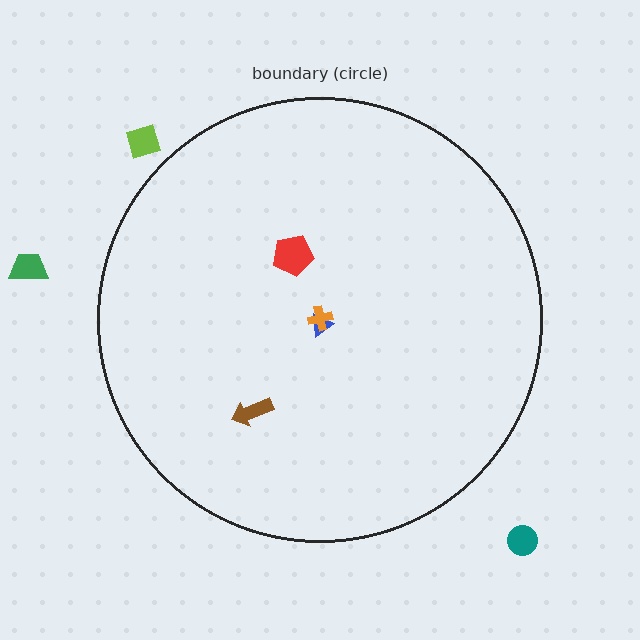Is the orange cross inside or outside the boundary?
Inside.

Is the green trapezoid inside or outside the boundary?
Outside.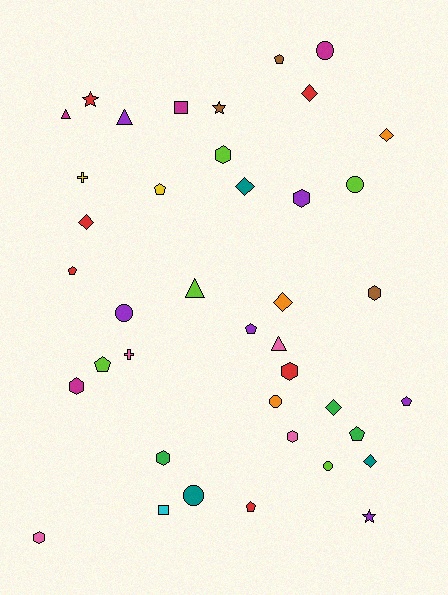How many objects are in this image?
There are 40 objects.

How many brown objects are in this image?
There are 3 brown objects.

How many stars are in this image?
There are 3 stars.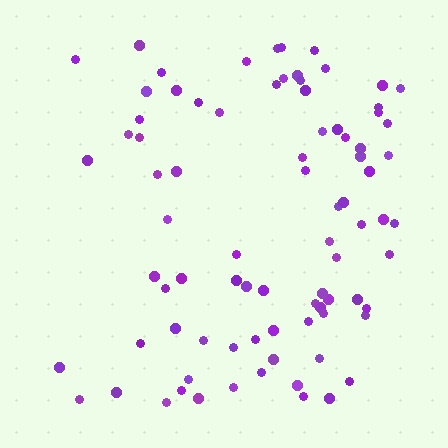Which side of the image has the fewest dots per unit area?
The left.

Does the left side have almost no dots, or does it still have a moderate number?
Still a moderate number, just noticeably fewer than the right.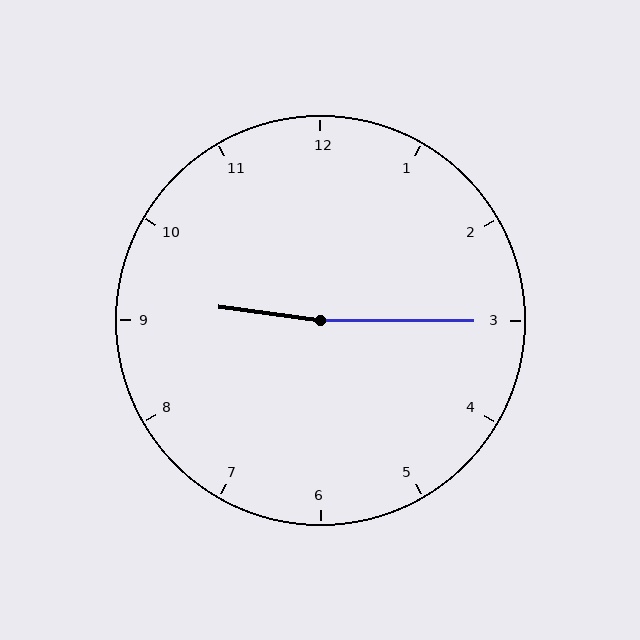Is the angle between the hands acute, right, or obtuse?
It is obtuse.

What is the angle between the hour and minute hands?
Approximately 172 degrees.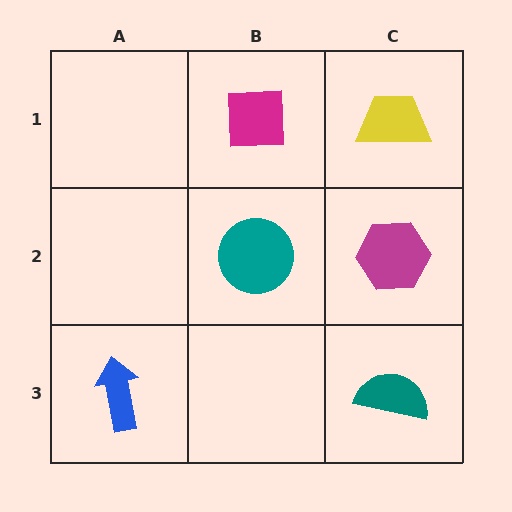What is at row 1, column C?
A yellow trapezoid.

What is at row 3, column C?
A teal semicircle.